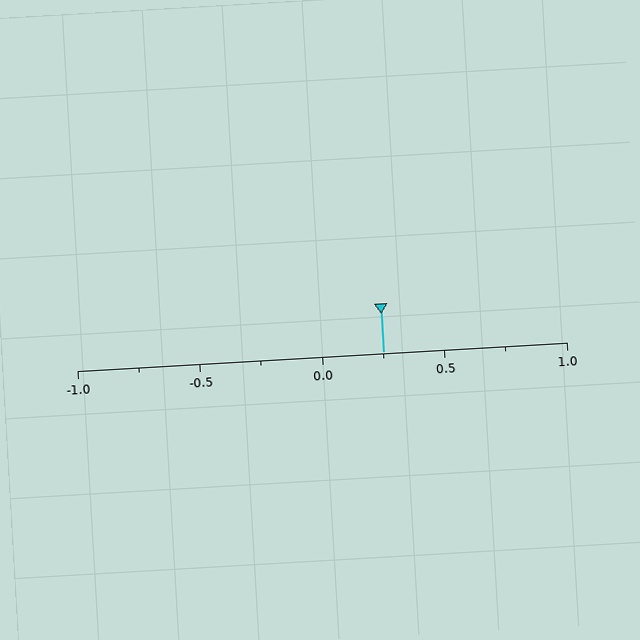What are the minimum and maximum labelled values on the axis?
The axis runs from -1.0 to 1.0.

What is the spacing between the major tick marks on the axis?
The major ticks are spaced 0.5 apart.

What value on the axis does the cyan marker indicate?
The marker indicates approximately 0.25.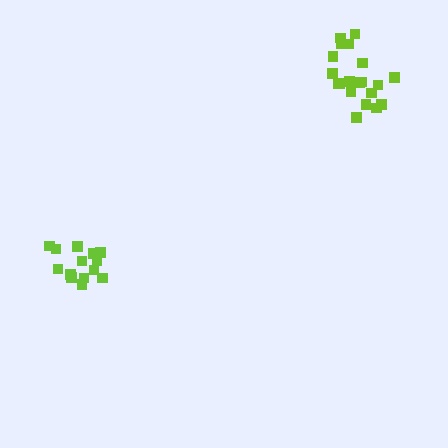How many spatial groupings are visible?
There are 2 spatial groupings.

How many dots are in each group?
Group 1: 20 dots, Group 2: 15 dots (35 total).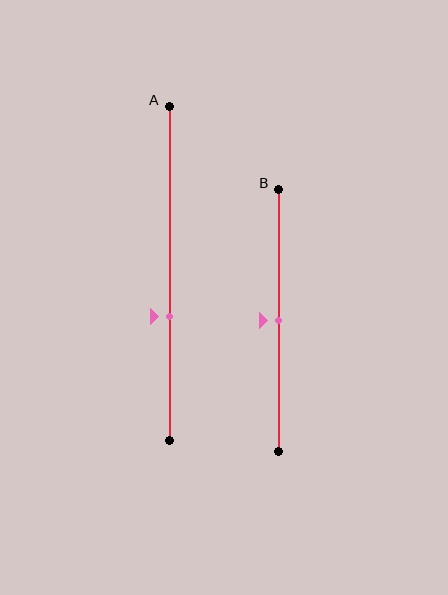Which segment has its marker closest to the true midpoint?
Segment B has its marker closest to the true midpoint.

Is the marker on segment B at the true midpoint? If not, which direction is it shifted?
Yes, the marker on segment B is at the true midpoint.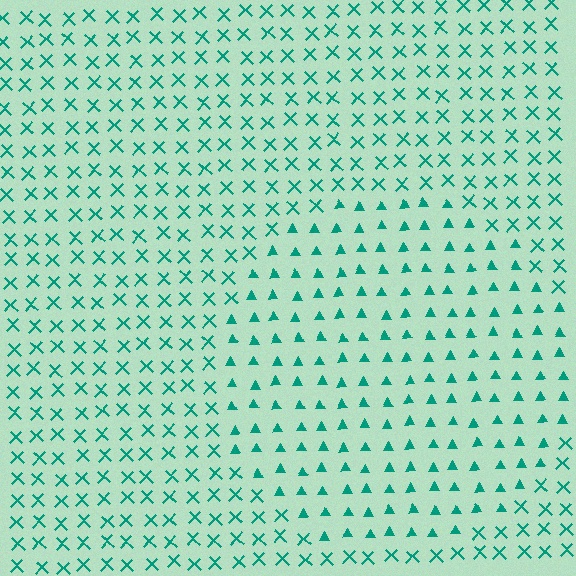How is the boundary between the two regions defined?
The boundary is defined by a change in element shape: triangles inside vs. X marks outside. All elements share the same color and spacing.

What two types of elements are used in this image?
The image uses triangles inside the circle region and X marks outside it.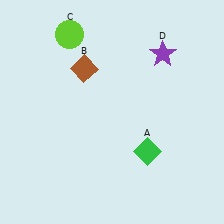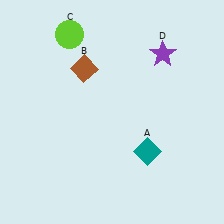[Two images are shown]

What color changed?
The diamond (A) changed from green in Image 1 to teal in Image 2.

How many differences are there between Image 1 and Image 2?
There is 1 difference between the two images.